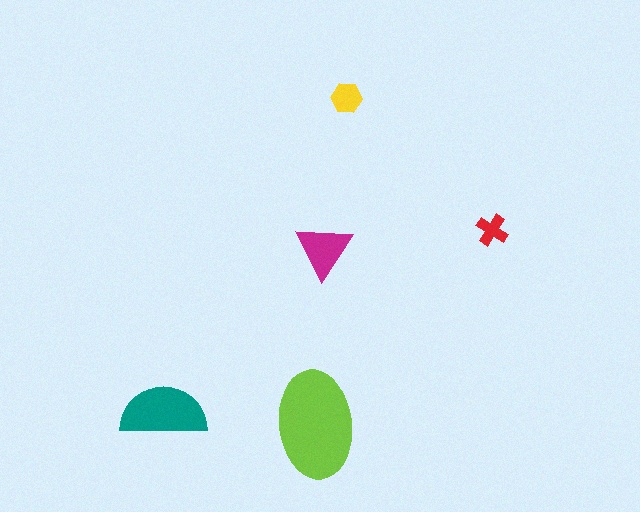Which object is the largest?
The lime ellipse.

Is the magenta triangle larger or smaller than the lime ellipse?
Smaller.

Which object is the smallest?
The red cross.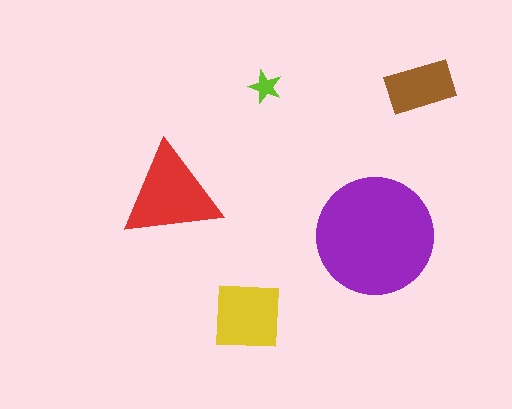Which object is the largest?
The purple circle.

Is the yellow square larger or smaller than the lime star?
Larger.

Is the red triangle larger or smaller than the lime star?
Larger.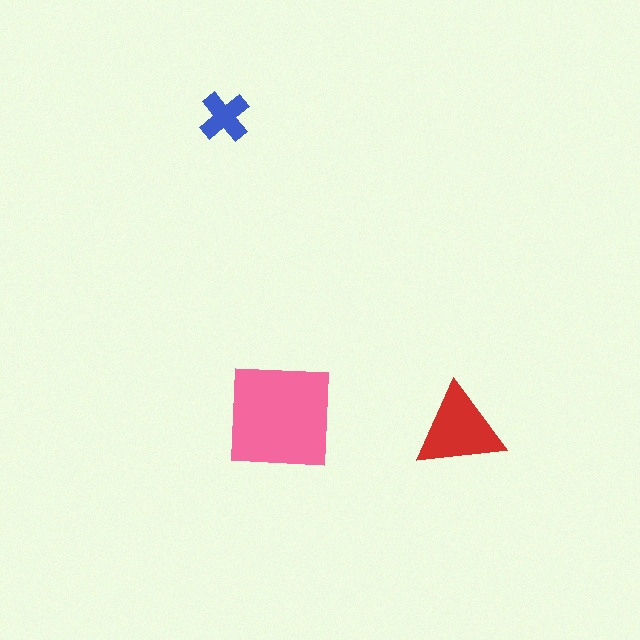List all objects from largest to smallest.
The pink square, the red triangle, the blue cross.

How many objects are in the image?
There are 3 objects in the image.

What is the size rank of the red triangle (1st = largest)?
2nd.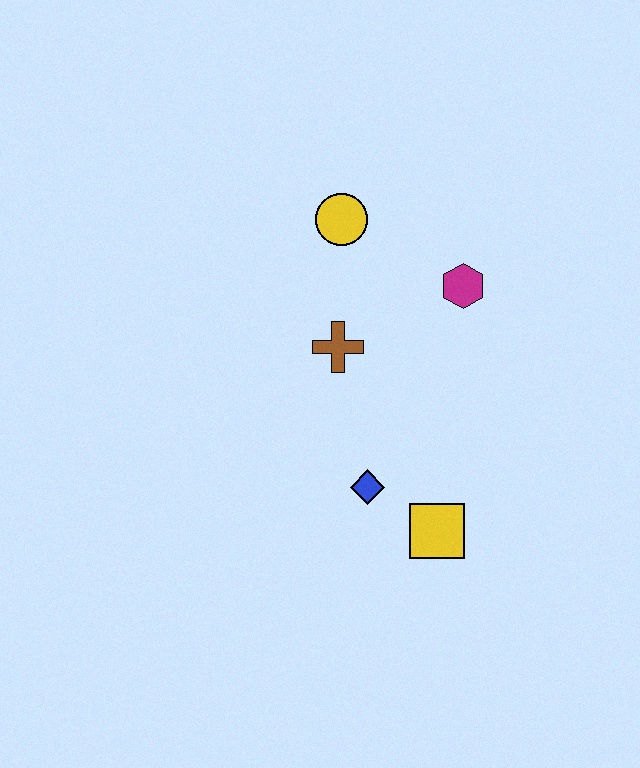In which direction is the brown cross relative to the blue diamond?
The brown cross is above the blue diamond.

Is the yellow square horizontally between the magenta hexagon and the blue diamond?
Yes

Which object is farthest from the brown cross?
The yellow square is farthest from the brown cross.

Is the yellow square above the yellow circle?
No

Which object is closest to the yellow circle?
The brown cross is closest to the yellow circle.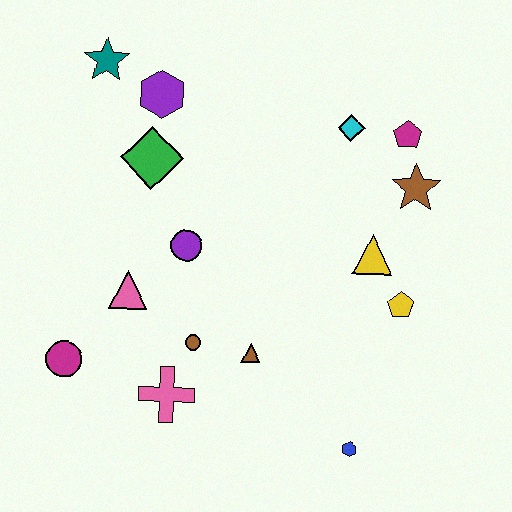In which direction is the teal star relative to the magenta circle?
The teal star is above the magenta circle.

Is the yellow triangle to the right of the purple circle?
Yes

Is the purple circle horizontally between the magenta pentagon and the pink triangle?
Yes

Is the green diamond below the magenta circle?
No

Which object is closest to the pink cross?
The brown circle is closest to the pink cross.